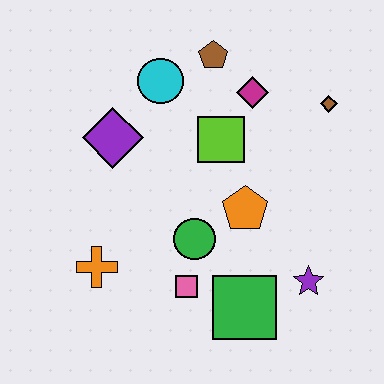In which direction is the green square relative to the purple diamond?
The green square is below the purple diamond.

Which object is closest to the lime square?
The magenta diamond is closest to the lime square.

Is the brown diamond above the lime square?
Yes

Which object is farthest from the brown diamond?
The orange cross is farthest from the brown diamond.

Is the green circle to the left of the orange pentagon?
Yes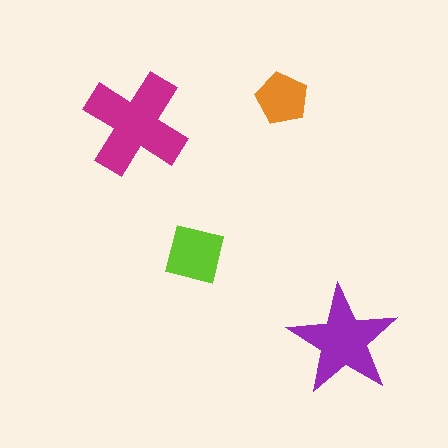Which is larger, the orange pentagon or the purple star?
The purple star.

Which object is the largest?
The magenta cross.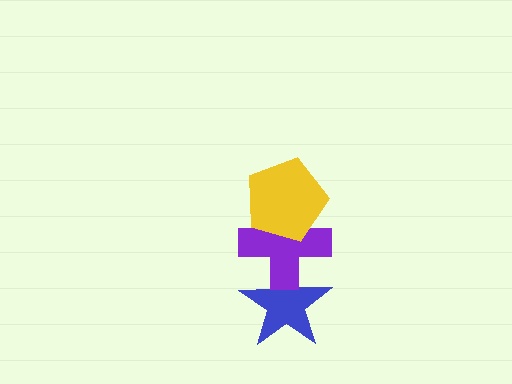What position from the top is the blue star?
The blue star is 3rd from the top.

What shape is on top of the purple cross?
The yellow pentagon is on top of the purple cross.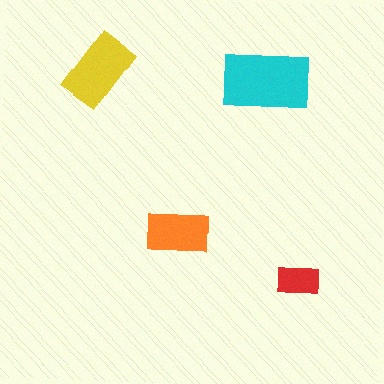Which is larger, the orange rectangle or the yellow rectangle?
The yellow one.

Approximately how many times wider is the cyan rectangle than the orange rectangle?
About 1.5 times wider.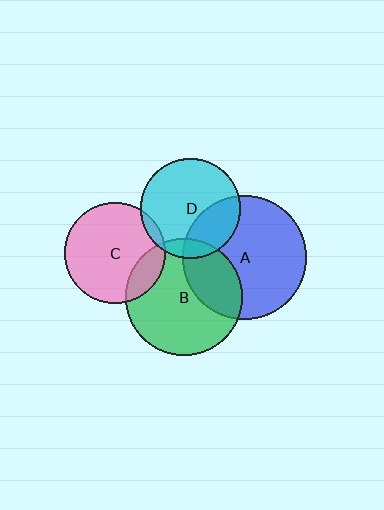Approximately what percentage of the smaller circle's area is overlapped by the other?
Approximately 5%.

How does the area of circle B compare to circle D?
Approximately 1.4 times.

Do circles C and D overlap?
Yes.